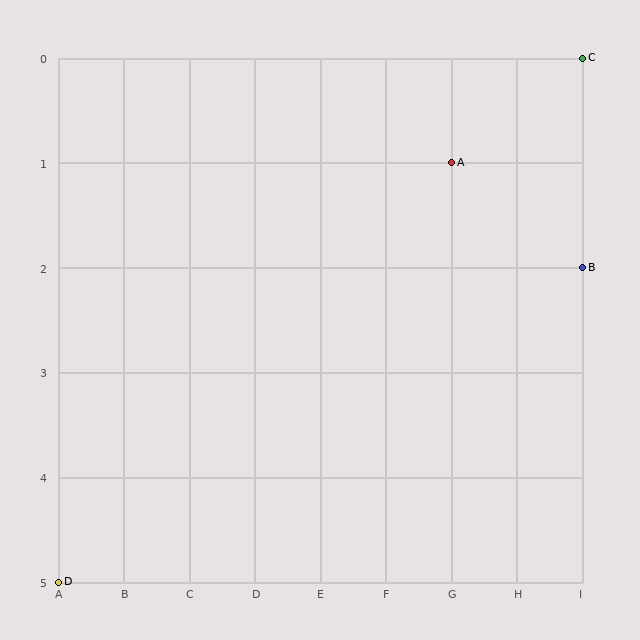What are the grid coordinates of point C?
Point C is at grid coordinates (I, 0).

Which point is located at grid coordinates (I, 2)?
Point B is at (I, 2).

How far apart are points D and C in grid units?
Points D and C are 8 columns and 5 rows apart (about 9.4 grid units diagonally).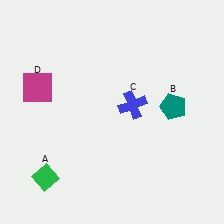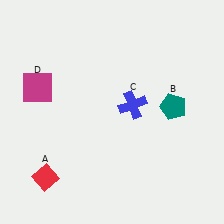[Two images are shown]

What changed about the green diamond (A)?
In Image 1, A is green. In Image 2, it changed to red.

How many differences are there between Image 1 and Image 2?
There is 1 difference between the two images.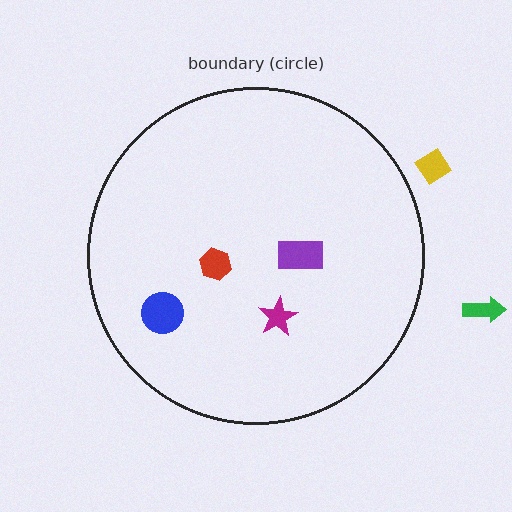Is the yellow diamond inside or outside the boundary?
Outside.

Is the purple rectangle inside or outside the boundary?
Inside.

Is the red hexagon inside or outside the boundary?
Inside.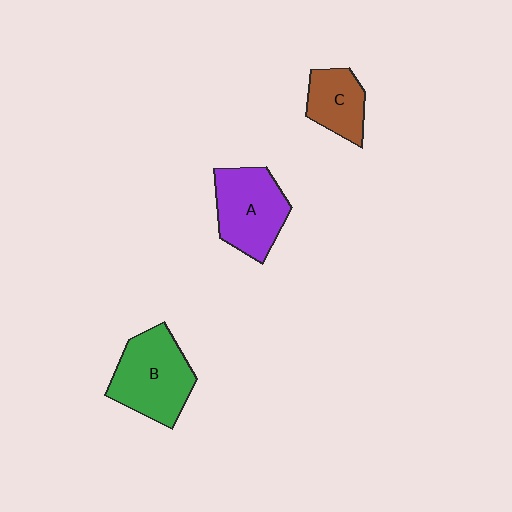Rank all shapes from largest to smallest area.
From largest to smallest: B (green), A (purple), C (brown).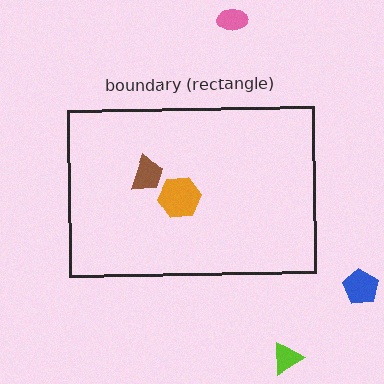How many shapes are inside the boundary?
2 inside, 3 outside.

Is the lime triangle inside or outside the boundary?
Outside.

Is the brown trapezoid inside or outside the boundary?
Inside.